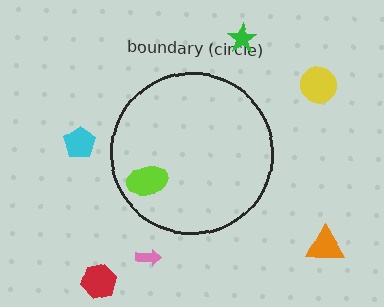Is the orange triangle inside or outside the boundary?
Outside.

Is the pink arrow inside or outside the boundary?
Outside.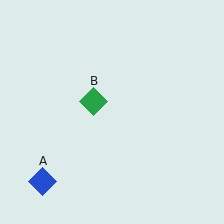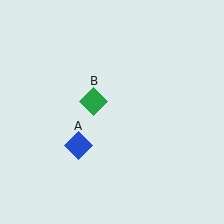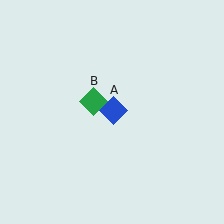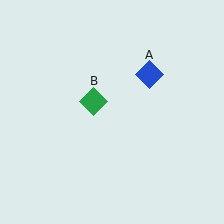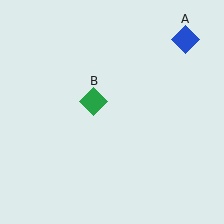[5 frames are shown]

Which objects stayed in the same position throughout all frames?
Green diamond (object B) remained stationary.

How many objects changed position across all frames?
1 object changed position: blue diamond (object A).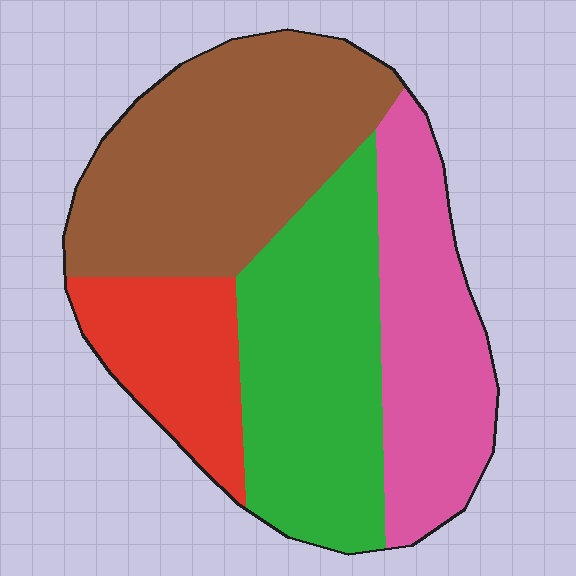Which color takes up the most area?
Brown, at roughly 35%.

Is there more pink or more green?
Green.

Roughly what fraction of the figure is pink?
Pink takes up about one quarter (1/4) of the figure.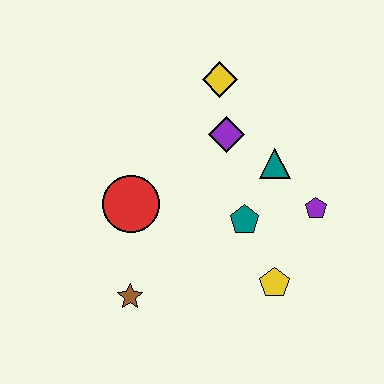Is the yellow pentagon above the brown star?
Yes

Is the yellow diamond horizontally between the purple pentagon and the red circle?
Yes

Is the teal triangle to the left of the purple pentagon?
Yes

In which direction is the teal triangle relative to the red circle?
The teal triangle is to the right of the red circle.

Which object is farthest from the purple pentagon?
The brown star is farthest from the purple pentagon.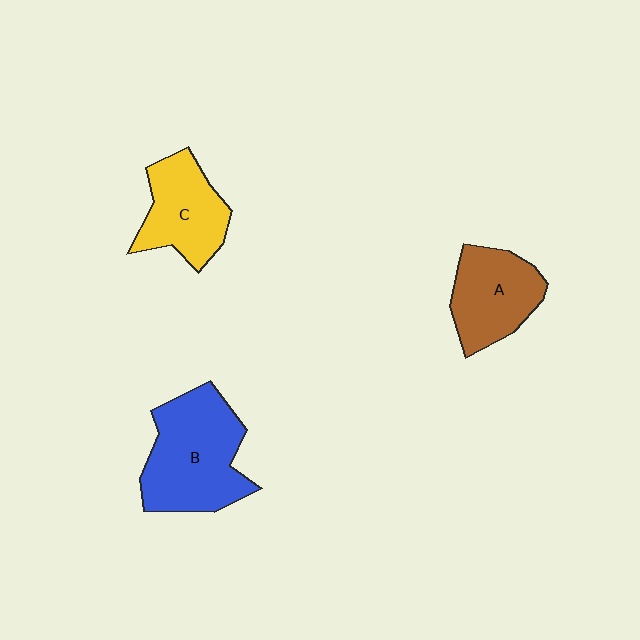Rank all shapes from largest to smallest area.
From largest to smallest: B (blue), C (yellow), A (brown).